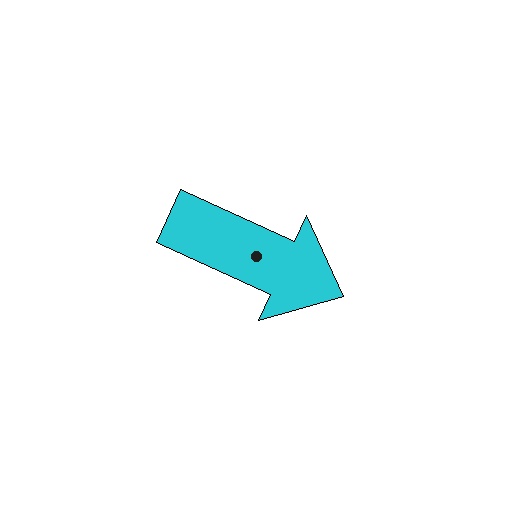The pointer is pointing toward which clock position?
Roughly 4 o'clock.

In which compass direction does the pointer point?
Southeast.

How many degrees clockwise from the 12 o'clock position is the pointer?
Approximately 115 degrees.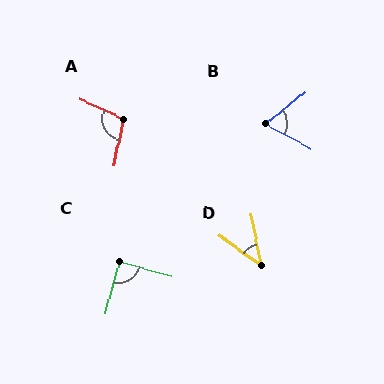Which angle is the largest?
A, at approximately 102 degrees.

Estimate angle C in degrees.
Approximately 89 degrees.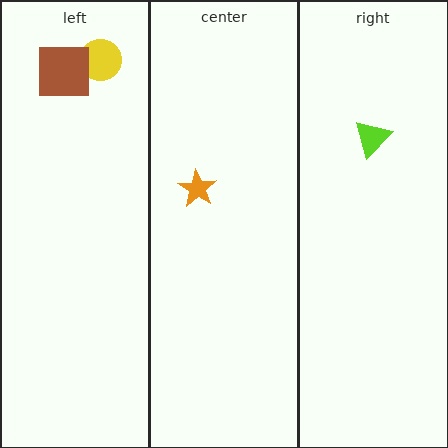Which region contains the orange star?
The center region.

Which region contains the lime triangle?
The right region.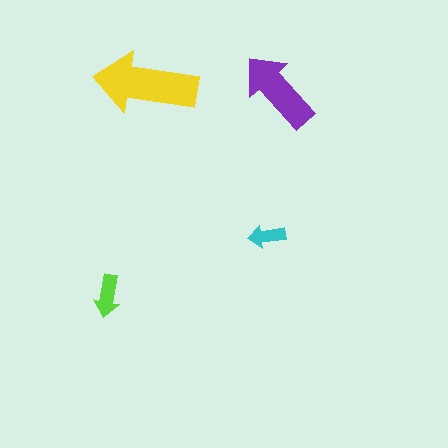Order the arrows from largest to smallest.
the yellow one, the purple one, the lime one, the cyan one.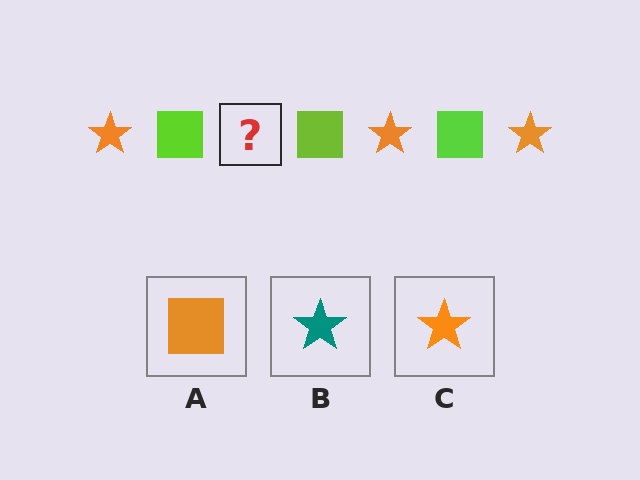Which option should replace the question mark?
Option C.